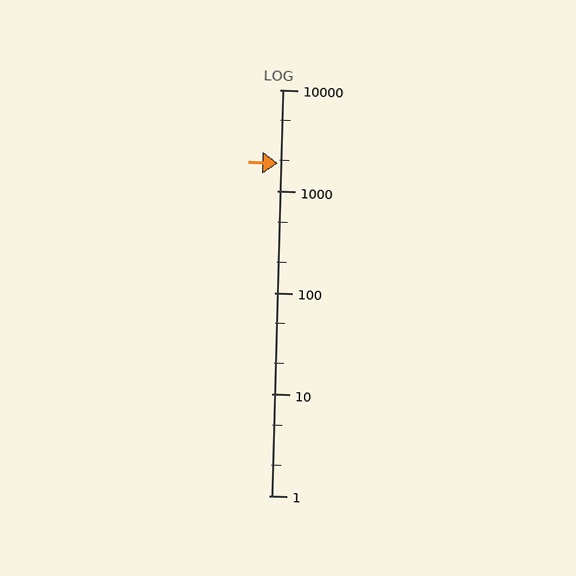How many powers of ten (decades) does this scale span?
The scale spans 4 decades, from 1 to 10000.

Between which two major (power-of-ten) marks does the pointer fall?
The pointer is between 1000 and 10000.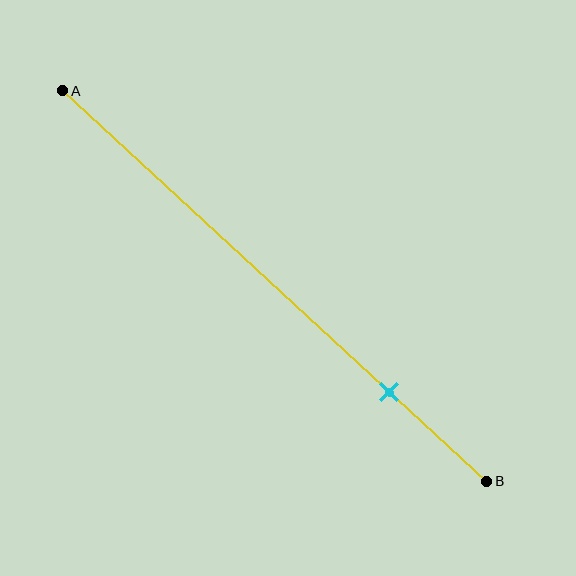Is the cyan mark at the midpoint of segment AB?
No, the mark is at about 75% from A, not at the 50% midpoint.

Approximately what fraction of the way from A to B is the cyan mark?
The cyan mark is approximately 75% of the way from A to B.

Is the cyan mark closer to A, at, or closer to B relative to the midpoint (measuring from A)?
The cyan mark is closer to point B than the midpoint of segment AB.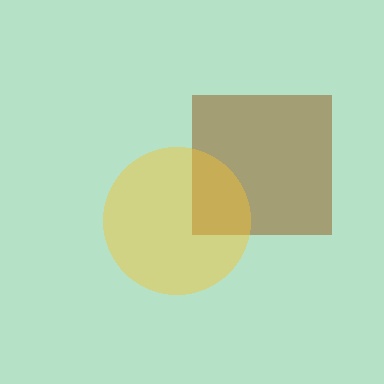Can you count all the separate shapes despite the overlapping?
Yes, there are 2 separate shapes.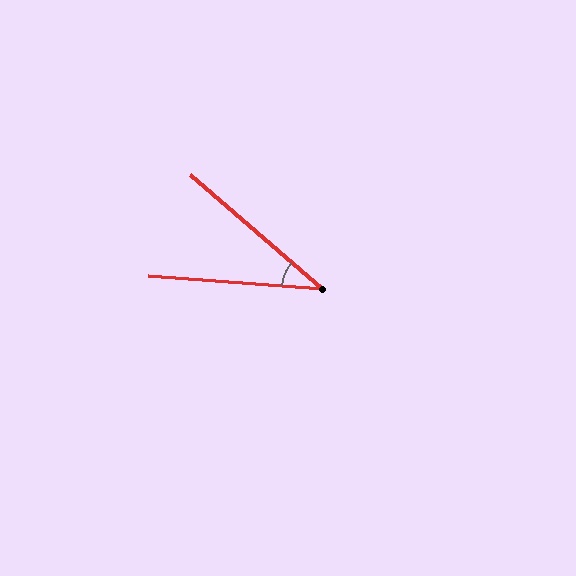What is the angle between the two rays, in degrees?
Approximately 36 degrees.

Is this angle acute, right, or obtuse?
It is acute.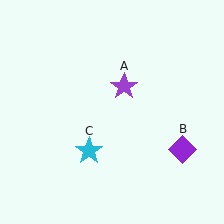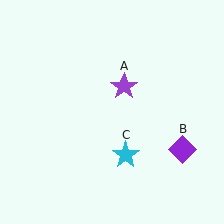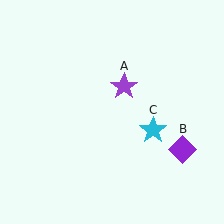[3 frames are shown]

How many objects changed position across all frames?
1 object changed position: cyan star (object C).